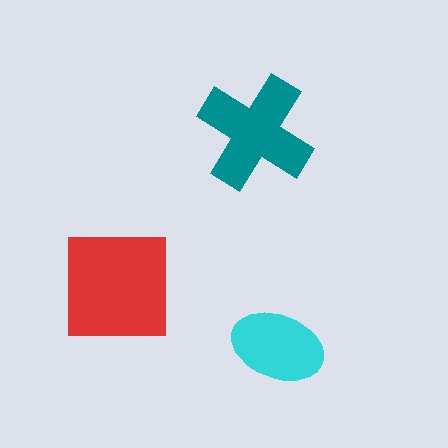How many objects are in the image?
There are 3 objects in the image.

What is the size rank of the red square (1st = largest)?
1st.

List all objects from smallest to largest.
The cyan ellipse, the teal cross, the red square.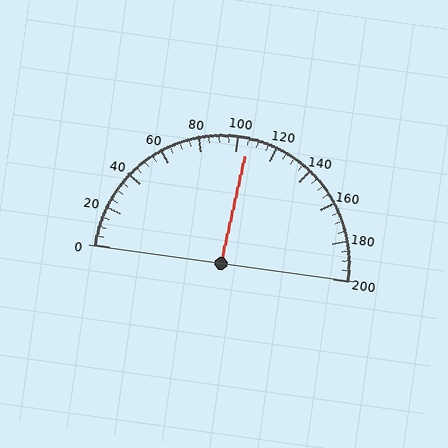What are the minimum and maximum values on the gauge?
The gauge ranges from 0 to 200.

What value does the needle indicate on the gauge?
The needle indicates approximately 105.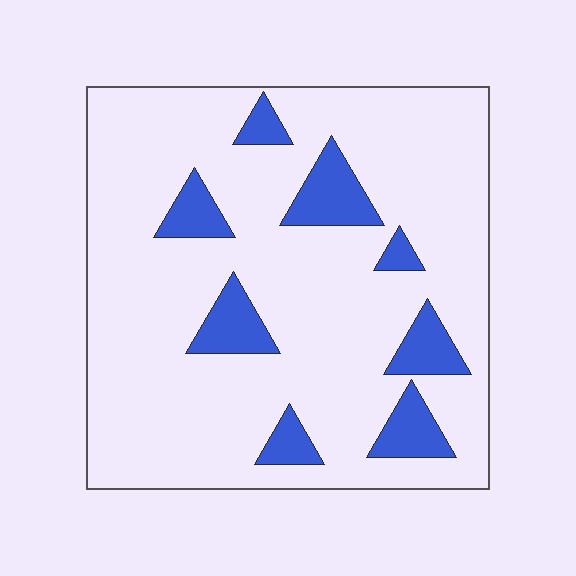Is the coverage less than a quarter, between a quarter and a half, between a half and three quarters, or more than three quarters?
Less than a quarter.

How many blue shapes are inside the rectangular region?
8.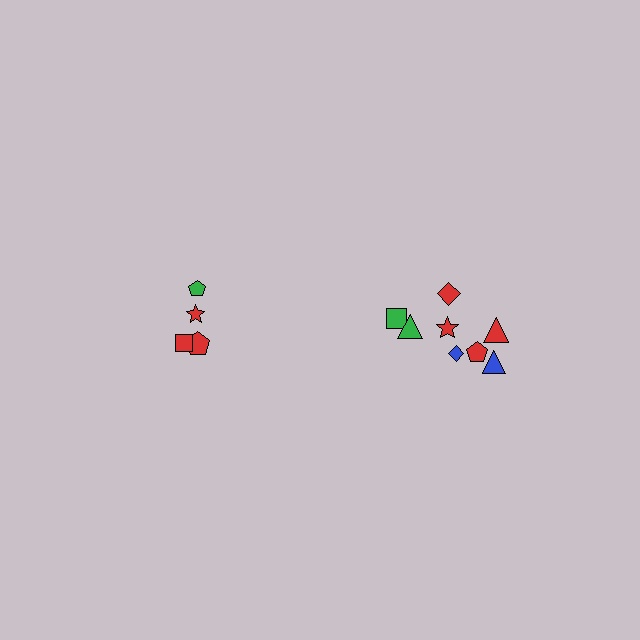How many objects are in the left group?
There are 4 objects.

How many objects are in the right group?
There are 8 objects.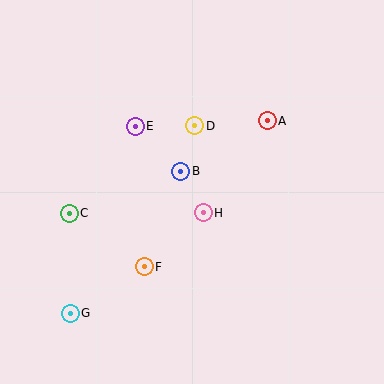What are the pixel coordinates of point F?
Point F is at (144, 267).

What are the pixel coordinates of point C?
Point C is at (69, 213).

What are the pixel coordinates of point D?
Point D is at (195, 126).